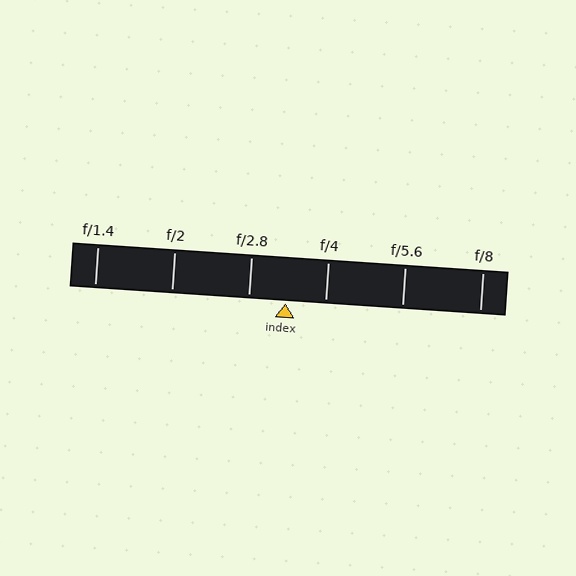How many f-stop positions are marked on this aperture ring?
There are 6 f-stop positions marked.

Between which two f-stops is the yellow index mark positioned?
The index mark is between f/2.8 and f/4.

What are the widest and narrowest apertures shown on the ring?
The widest aperture shown is f/1.4 and the narrowest is f/8.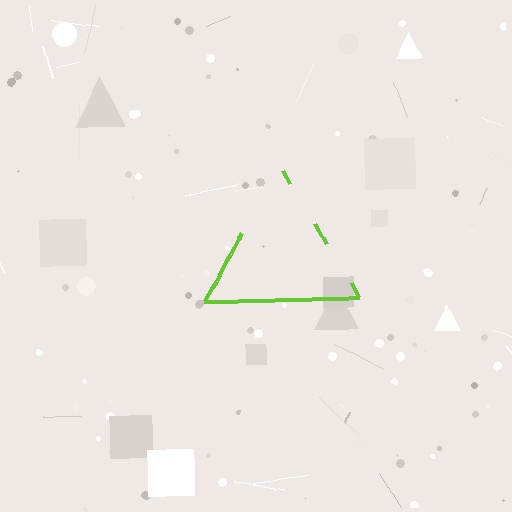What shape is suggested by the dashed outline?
The dashed outline suggests a triangle.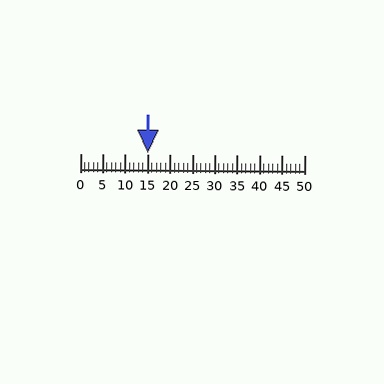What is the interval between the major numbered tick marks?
The major tick marks are spaced 5 units apart.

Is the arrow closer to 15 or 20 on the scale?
The arrow is closer to 15.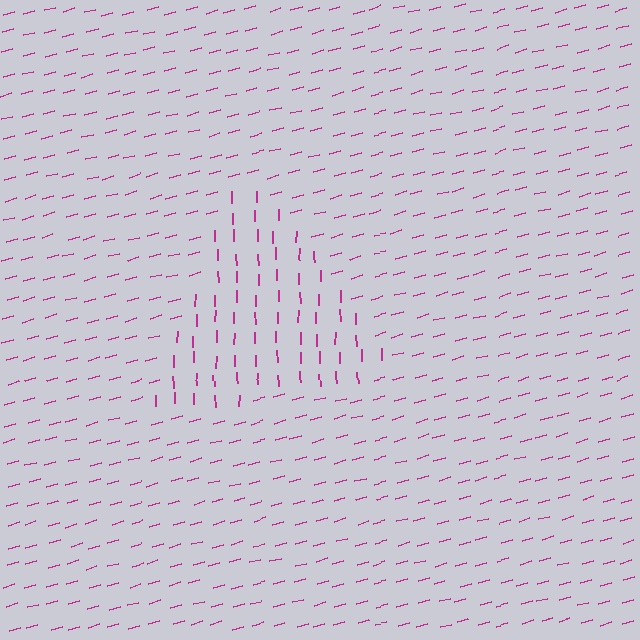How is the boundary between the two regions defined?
The boundary is defined purely by a change in line orientation (approximately 75 degrees difference). All lines are the same color and thickness.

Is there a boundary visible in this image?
Yes, there is a texture boundary formed by a change in line orientation.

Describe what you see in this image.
The image is filled with small magenta line segments. A triangle region in the image has lines oriented differently from the surrounding lines, creating a visible texture boundary.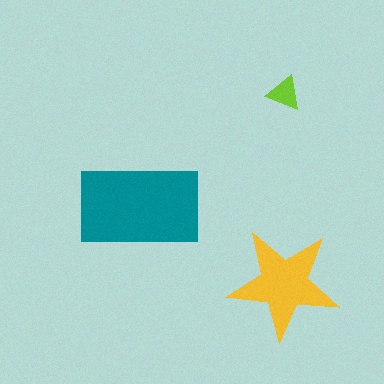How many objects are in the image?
There are 3 objects in the image.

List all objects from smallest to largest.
The lime triangle, the yellow star, the teal rectangle.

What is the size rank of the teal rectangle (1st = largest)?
1st.